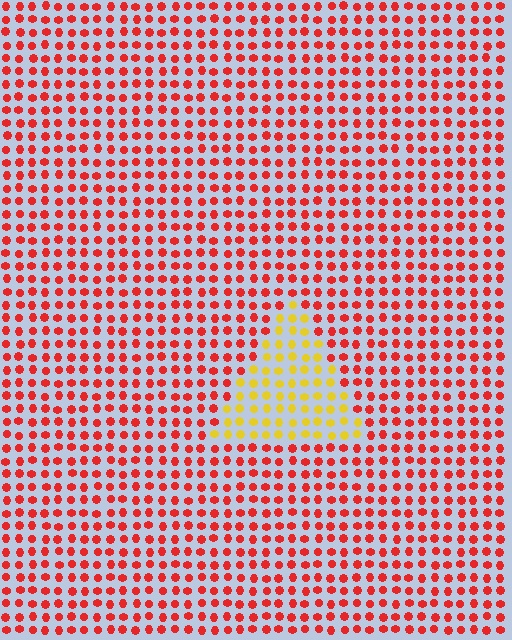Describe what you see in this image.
The image is filled with small red elements in a uniform arrangement. A triangle-shaped region is visible where the elements are tinted to a slightly different hue, forming a subtle color boundary.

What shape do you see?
I see a triangle.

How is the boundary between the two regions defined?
The boundary is defined purely by a slight shift in hue (about 53 degrees). Spacing, size, and orientation are identical on both sides.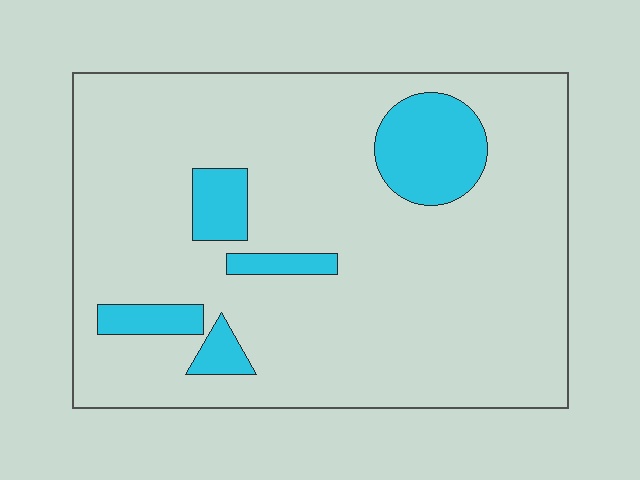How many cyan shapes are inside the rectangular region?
5.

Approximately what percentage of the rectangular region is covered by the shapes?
Approximately 15%.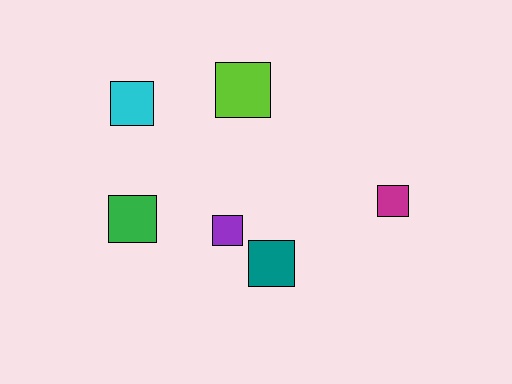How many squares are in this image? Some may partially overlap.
There are 6 squares.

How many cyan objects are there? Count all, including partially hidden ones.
There is 1 cyan object.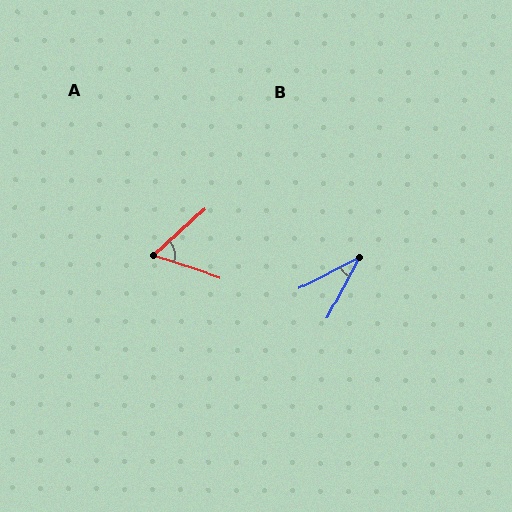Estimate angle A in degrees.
Approximately 60 degrees.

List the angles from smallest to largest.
B (35°), A (60°).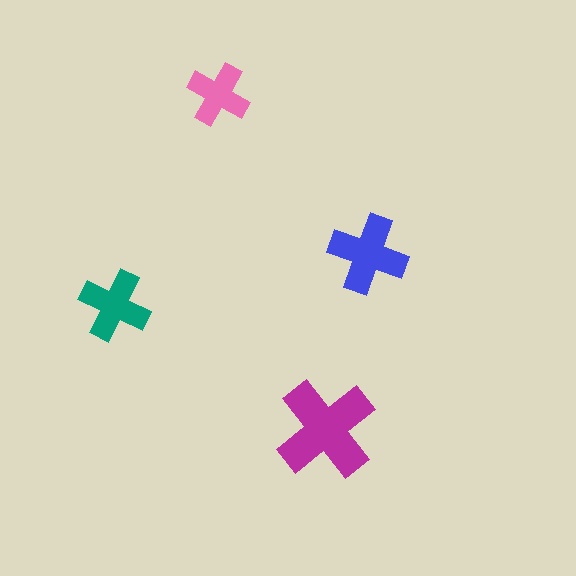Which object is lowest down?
The magenta cross is bottommost.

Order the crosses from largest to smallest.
the magenta one, the blue one, the teal one, the pink one.